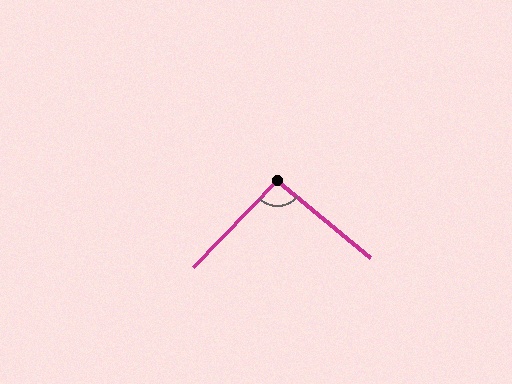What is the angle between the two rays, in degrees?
Approximately 94 degrees.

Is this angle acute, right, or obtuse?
It is approximately a right angle.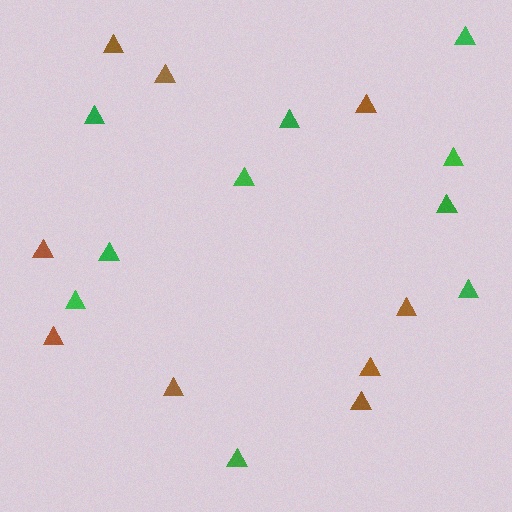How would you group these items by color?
There are 2 groups: one group of green triangles (10) and one group of brown triangles (9).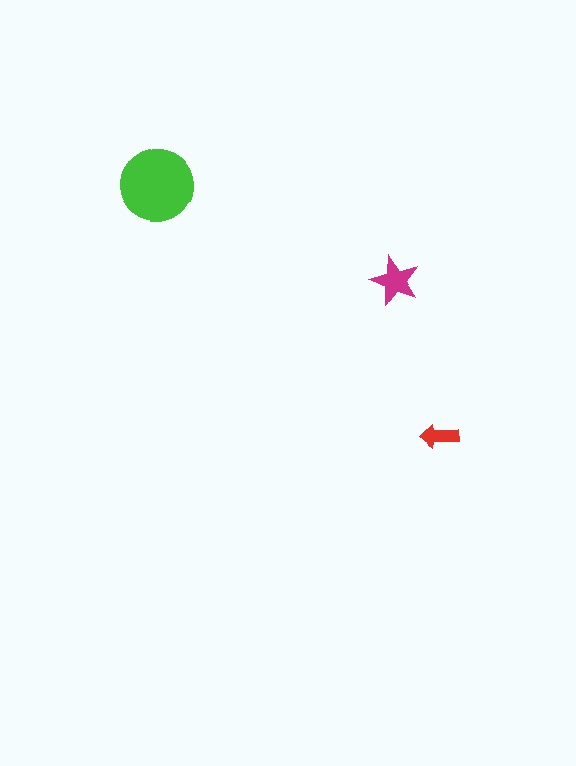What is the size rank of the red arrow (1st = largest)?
3rd.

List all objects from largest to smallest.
The green circle, the magenta star, the red arrow.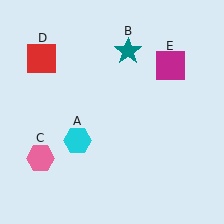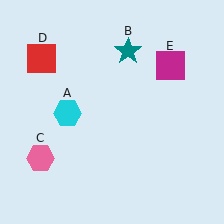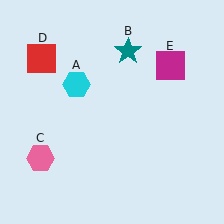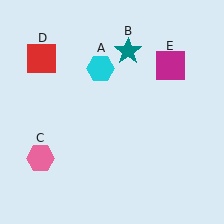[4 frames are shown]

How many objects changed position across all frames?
1 object changed position: cyan hexagon (object A).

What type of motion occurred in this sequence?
The cyan hexagon (object A) rotated clockwise around the center of the scene.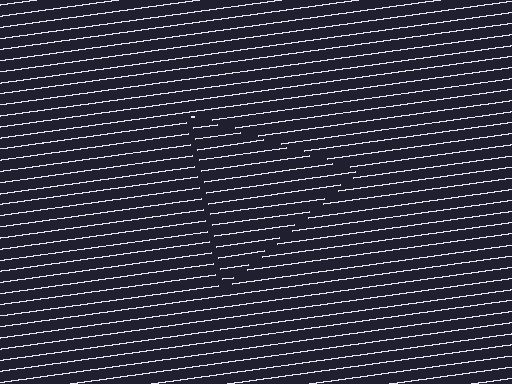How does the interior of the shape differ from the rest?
The interior of the shape contains the same grating, shifted by half a period — the contour is defined by the phase discontinuity where line-ends from the inner and outer gratings abut.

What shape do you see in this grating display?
An illusory triangle. The interior of the shape contains the same grating, shifted by half a period — the contour is defined by the phase discontinuity where line-ends from the inner and outer gratings abut.